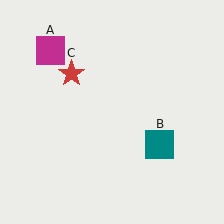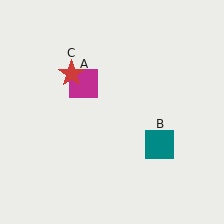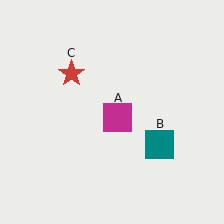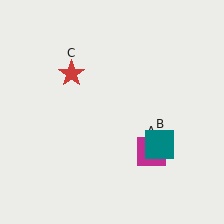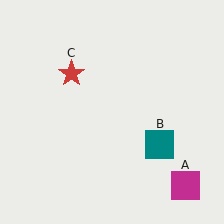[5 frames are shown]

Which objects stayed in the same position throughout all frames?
Teal square (object B) and red star (object C) remained stationary.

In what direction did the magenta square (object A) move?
The magenta square (object A) moved down and to the right.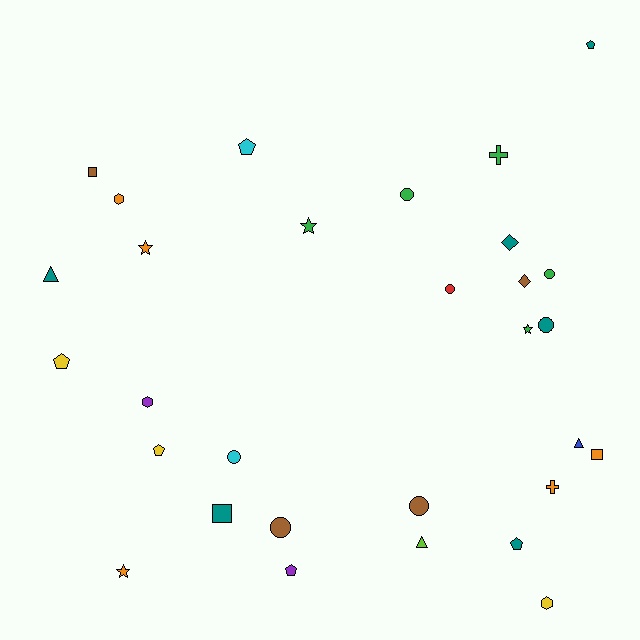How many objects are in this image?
There are 30 objects.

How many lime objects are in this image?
There is 1 lime object.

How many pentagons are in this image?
There are 6 pentagons.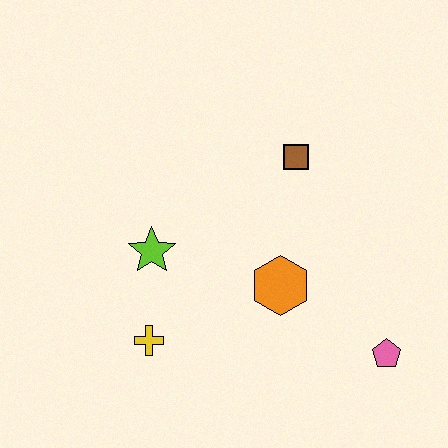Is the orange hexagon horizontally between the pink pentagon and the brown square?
No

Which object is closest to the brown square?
The orange hexagon is closest to the brown square.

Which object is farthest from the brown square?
The yellow cross is farthest from the brown square.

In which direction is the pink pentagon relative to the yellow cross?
The pink pentagon is to the right of the yellow cross.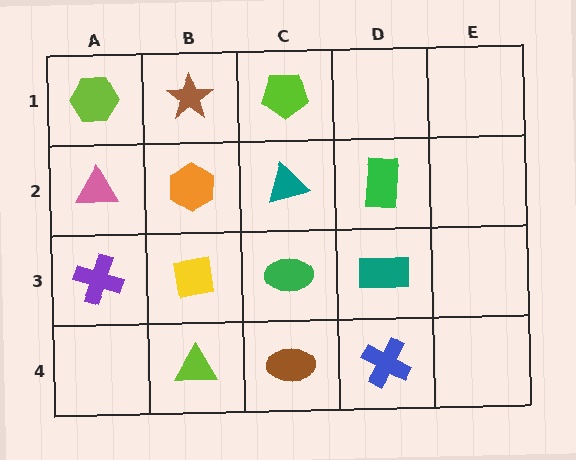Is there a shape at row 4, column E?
No, that cell is empty.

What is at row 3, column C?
A green ellipse.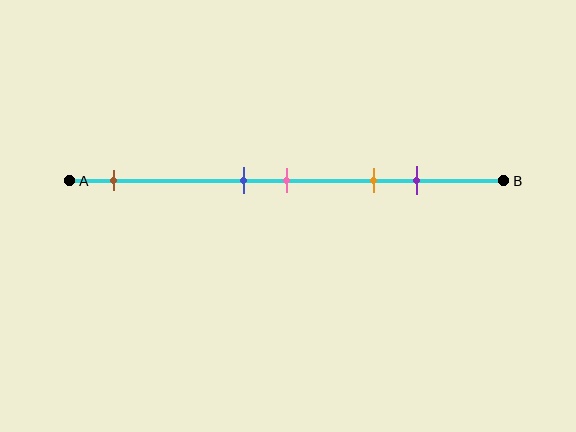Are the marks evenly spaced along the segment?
No, the marks are not evenly spaced.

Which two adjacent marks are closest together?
The blue and pink marks are the closest adjacent pair.